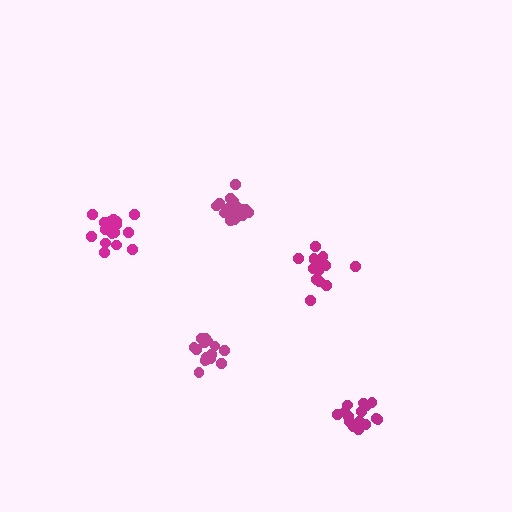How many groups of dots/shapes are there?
There are 5 groups.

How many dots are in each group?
Group 1: 18 dots, Group 2: 15 dots, Group 3: 15 dots, Group 4: 16 dots, Group 5: 15 dots (79 total).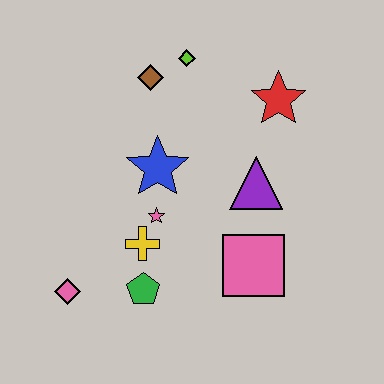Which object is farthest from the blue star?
The pink diamond is farthest from the blue star.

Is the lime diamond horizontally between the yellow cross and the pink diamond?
No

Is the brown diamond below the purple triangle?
No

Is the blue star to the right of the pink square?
No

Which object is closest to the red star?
The purple triangle is closest to the red star.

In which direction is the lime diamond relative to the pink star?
The lime diamond is above the pink star.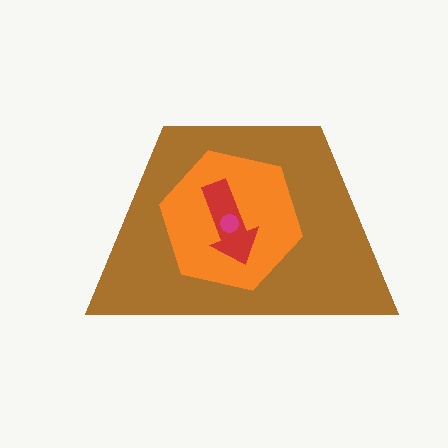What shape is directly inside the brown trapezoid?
The orange hexagon.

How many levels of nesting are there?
4.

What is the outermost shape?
The brown trapezoid.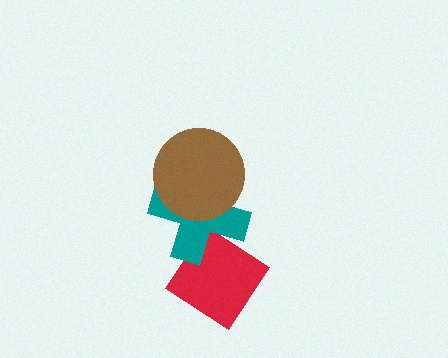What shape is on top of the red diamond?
The teal cross is on top of the red diamond.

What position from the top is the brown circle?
The brown circle is 1st from the top.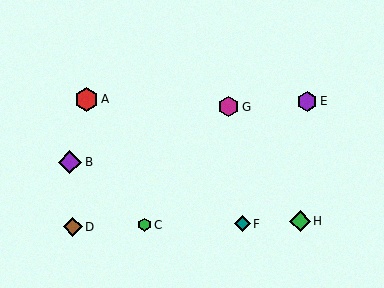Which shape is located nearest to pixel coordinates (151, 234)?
The green hexagon (labeled C) at (145, 225) is nearest to that location.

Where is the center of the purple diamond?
The center of the purple diamond is at (70, 162).